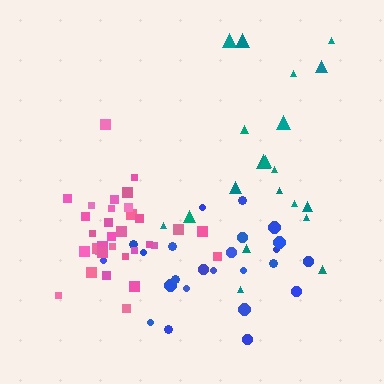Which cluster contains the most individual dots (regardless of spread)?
Pink (33).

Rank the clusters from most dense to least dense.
pink, blue, teal.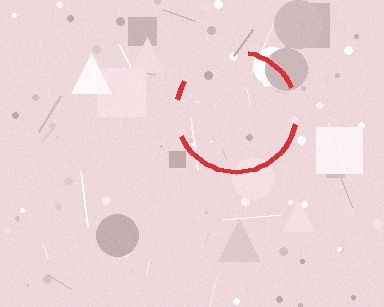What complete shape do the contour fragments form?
The contour fragments form a circle.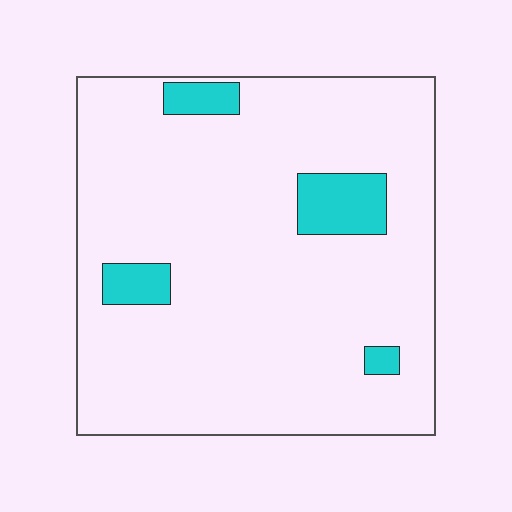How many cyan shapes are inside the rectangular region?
4.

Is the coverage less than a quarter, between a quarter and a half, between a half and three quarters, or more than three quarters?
Less than a quarter.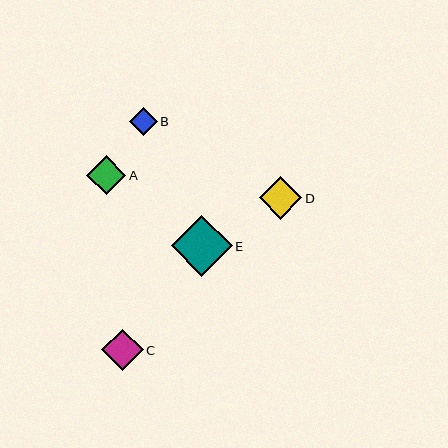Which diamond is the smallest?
Diamond B is the smallest with a size of approximately 28 pixels.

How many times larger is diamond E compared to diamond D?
Diamond E is approximately 1.4 times the size of diamond D.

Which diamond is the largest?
Diamond E is the largest with a size of approximately 61 pixels.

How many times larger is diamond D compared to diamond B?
Diamond D is approximately 1.5 times the size of diamond B.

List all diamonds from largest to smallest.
From largest to smallest: E, D, C, A, B.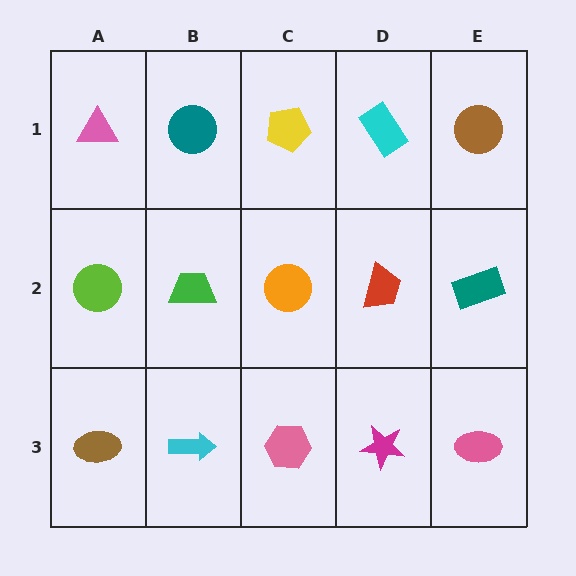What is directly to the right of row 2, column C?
A red trapezoid.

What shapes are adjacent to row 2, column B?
A teal circle (row 1, column B), a cyan arrow (row 3, column B), a lime circle (row 2, column A), an orange circle (row 2, column C).